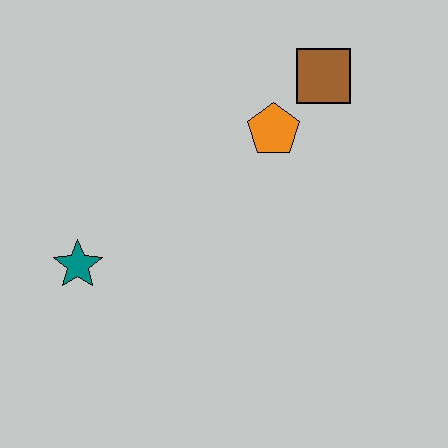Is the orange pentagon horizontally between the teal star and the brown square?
Yes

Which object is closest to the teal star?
The orange pentagon is closest to the teal star.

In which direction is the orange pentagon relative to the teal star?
The orange pentagon is to the right of the teal star.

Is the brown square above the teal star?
Yes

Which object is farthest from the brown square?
The teal star is farthest from the brown square.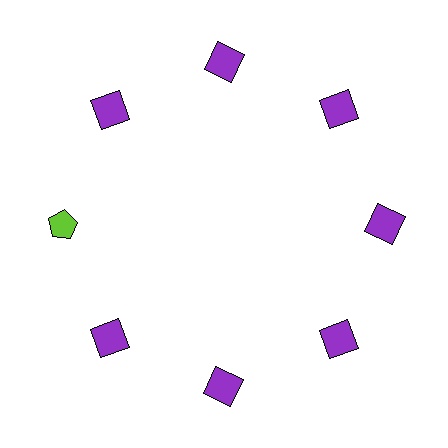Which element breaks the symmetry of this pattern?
The lime pentagon at roughly the 9 o'clock position breaks the symmetry. All other shapes are purple squares.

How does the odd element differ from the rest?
It differs in both color (lime instead of purple) and shape (pentagon instead of square).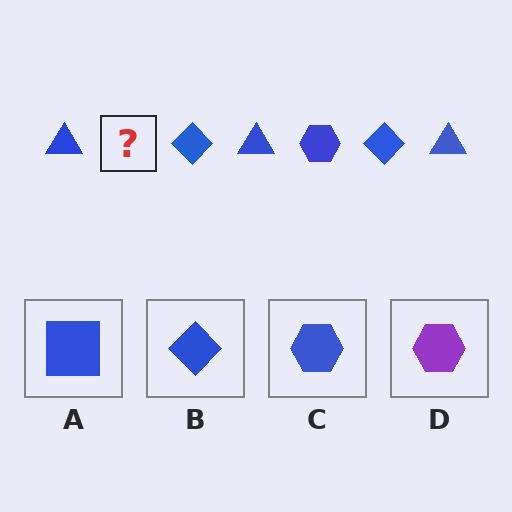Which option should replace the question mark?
Option C.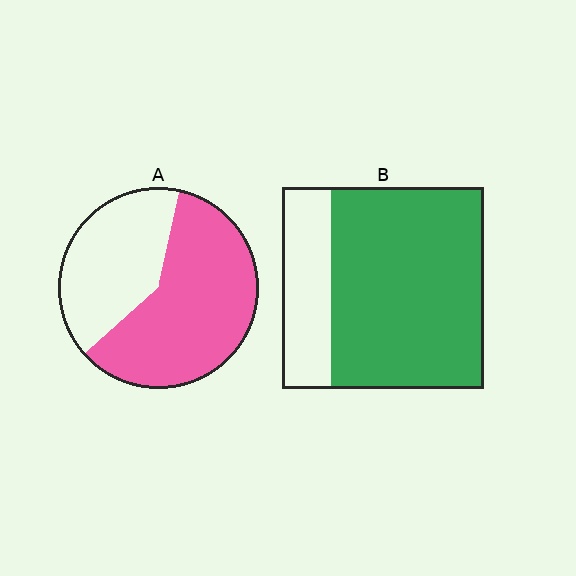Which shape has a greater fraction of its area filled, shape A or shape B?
Shape B.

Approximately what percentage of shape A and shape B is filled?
A is approximately 60% and B is approximately 75%.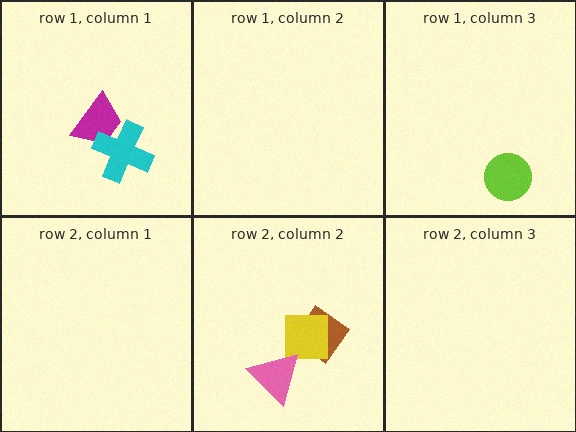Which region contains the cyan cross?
The row 1, column 1 region.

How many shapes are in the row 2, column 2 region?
3.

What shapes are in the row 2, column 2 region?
The brown diamond, the yellow square, the pink triangle.